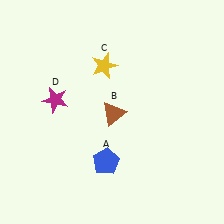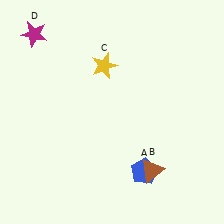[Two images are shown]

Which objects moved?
The objects that moved are: the blue pentagon (A), the brown triangle (B), the magenta star (D).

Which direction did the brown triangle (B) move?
The brown triangle (B) moved down.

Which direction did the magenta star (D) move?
The magenta star (D) moved up.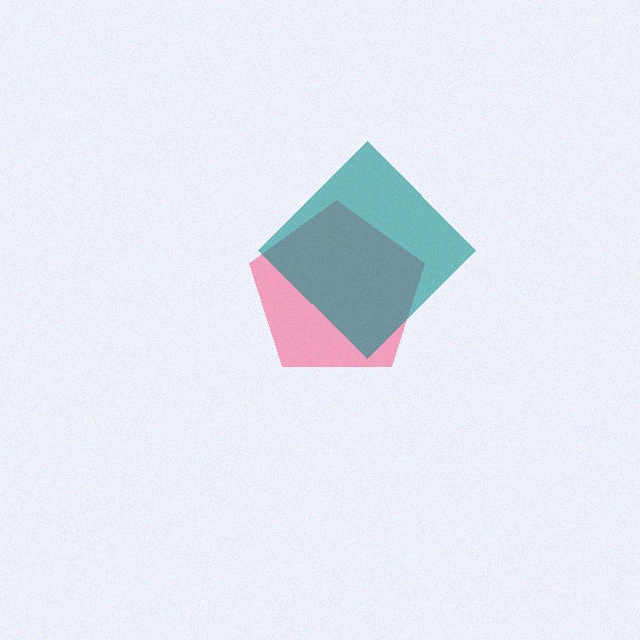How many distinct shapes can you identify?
There are 2 distinct shapes: a pink pentagon, a teal diamond.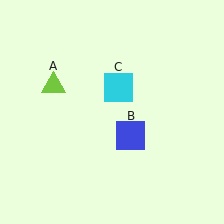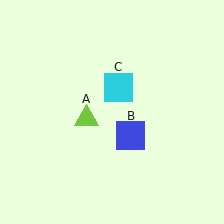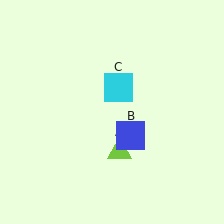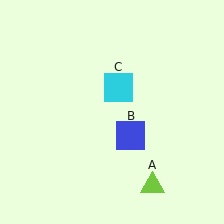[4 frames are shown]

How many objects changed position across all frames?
1 object changed position: lime triangle (object A).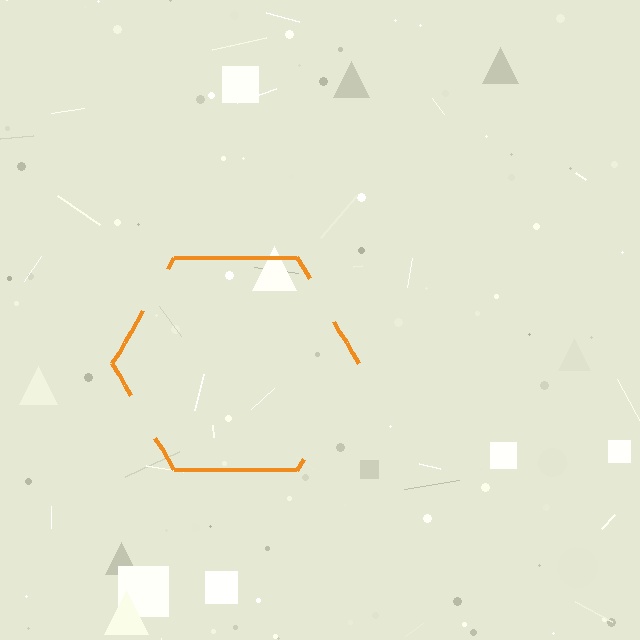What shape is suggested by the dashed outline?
The dashed outline suggests a hexagon.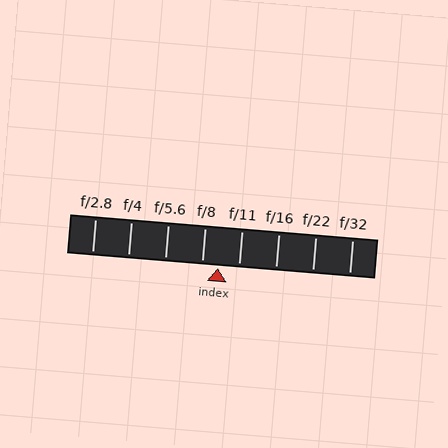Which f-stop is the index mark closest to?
The index mark is closest to f/8.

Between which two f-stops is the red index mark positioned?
The index mark is between f/8 and f/11.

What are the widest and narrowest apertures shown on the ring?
The widest aperture shown is f/2.8 and the narrowest is f/32.